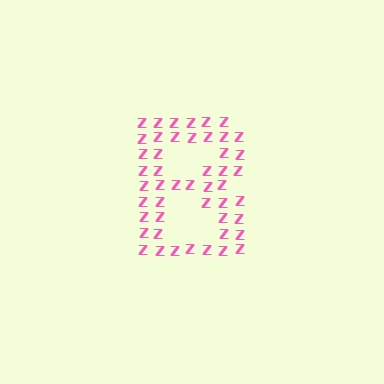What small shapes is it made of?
It is made of small letter Z's.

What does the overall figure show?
The overall figure shows the letter B.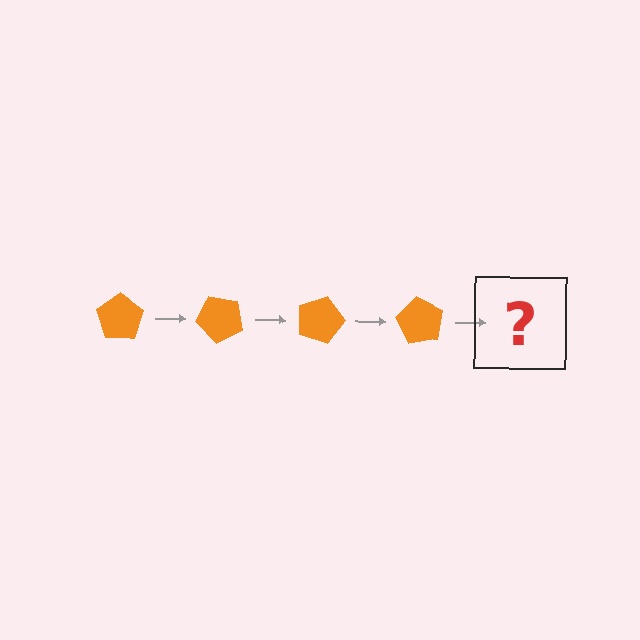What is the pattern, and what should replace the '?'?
The pattern is that the pentagon rotates 45 degrees each step. The '?' should be an orange pentagon rotated 180 degrees.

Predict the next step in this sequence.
The next step is an orange pentagon rotated 180 degrees.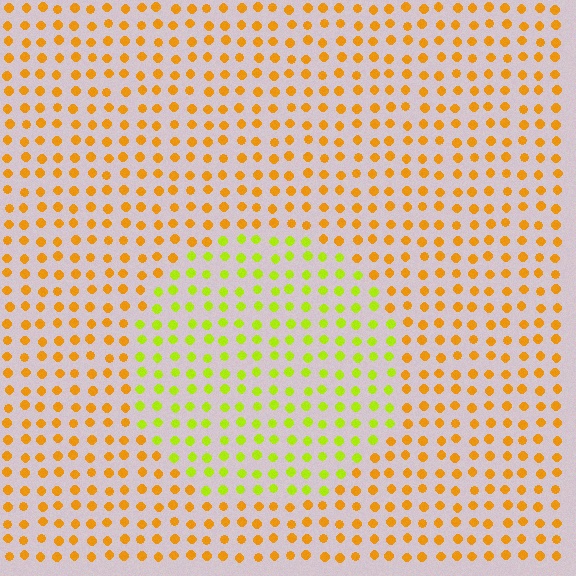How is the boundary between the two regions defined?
The boundary is defined purely by a slight shift in hue (about 42 degrees). Spacing, size, and orientation are identical on both sides.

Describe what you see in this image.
The image is filled with small orange elements in a uniform arrangement. A circle-shaped region is visible where the elements are tinted to a slightly different hue, forming a subtle color boundary.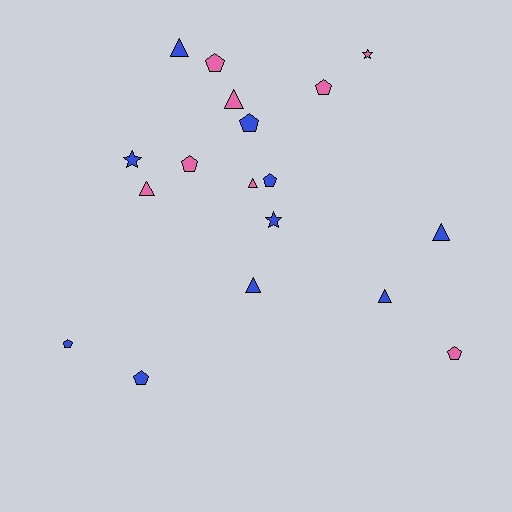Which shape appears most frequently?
Pentagon, with 8 objects.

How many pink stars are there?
There is 1 pink star.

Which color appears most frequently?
Blue, with 10 objects.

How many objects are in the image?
There are 18 objects.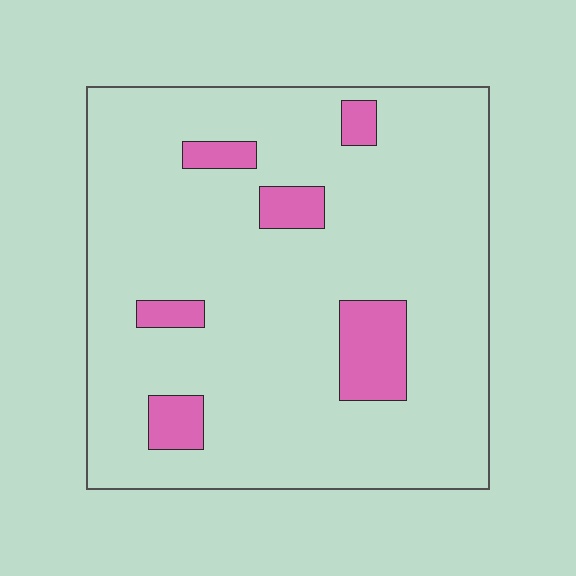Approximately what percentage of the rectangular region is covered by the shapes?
Approximately 10%.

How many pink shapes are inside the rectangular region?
6.